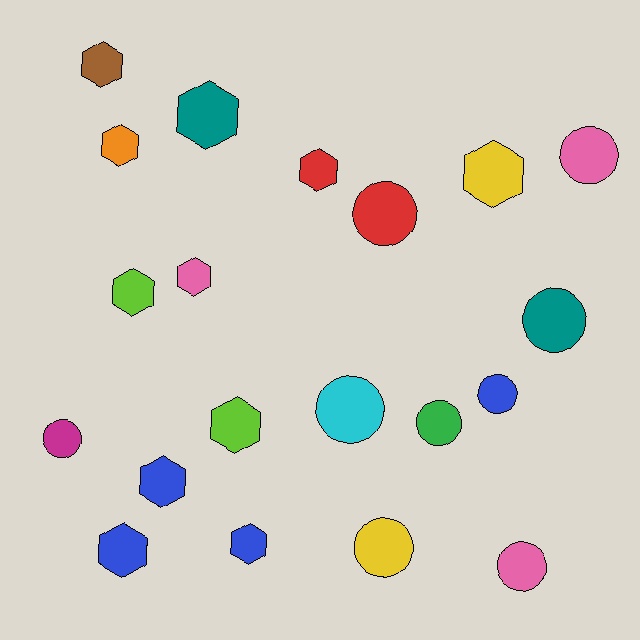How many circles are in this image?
There are 9 circles.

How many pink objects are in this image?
There are 3 pink objects.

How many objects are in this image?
There are 20 objects.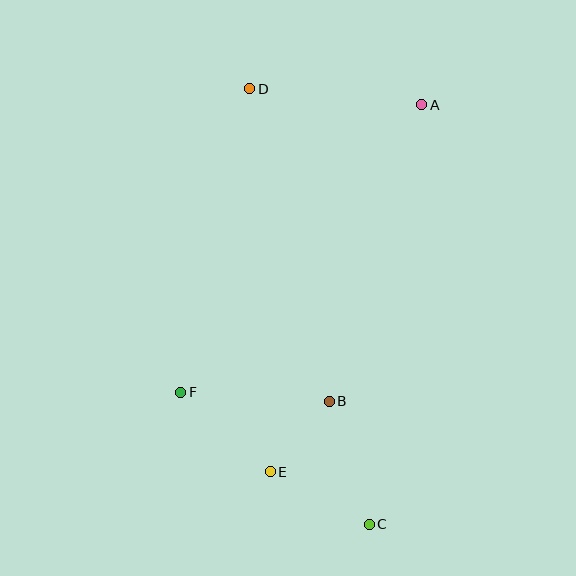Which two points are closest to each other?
Points B and E are closest to each other.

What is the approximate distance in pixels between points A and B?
The distance between A and B is approximately 310 pixels.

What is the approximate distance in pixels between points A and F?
The distance between A and F is approximately 375 pixels.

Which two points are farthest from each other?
Points C and D are farthest from each other.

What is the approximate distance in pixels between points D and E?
The distance between D and E is approximately 383 pixels.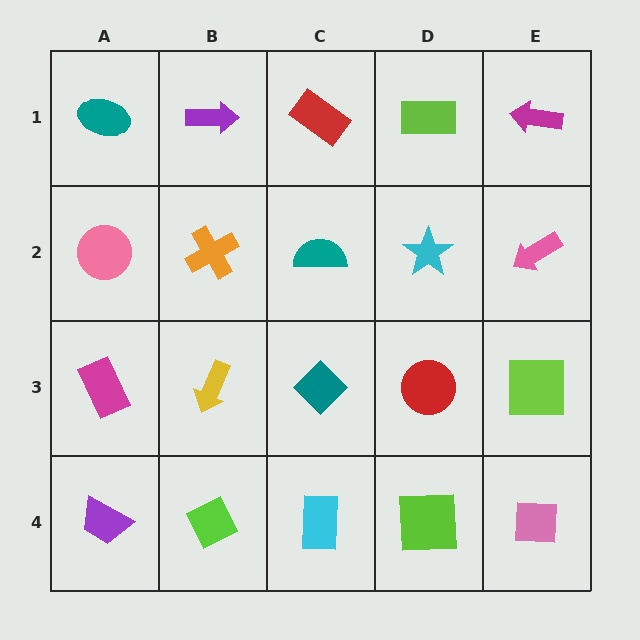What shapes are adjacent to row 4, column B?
A yellow arrow (row 3, column B), a purple trapezoid (row 4, column A), a cyan rectangle (row 4, column C).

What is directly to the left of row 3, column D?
A teal diamond.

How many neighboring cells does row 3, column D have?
4.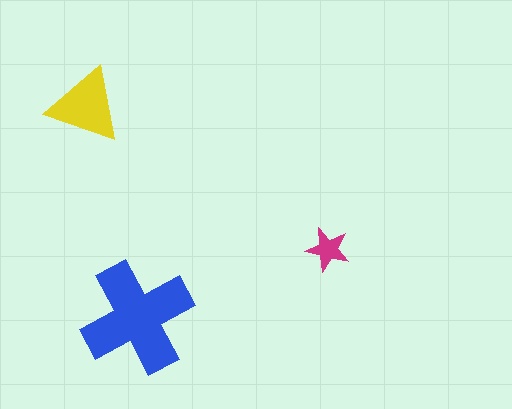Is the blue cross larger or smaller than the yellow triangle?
Larger.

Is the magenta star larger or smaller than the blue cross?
Smaller.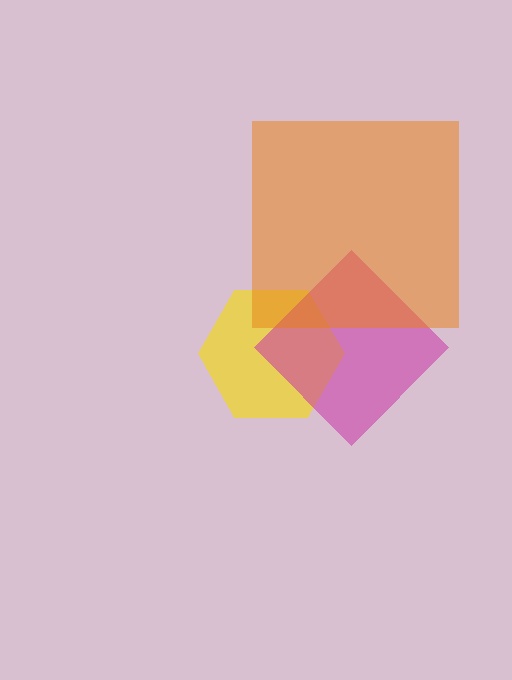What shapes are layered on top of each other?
The layered shapes are: a yellow hexagon, a magenta diamond, an orange square.